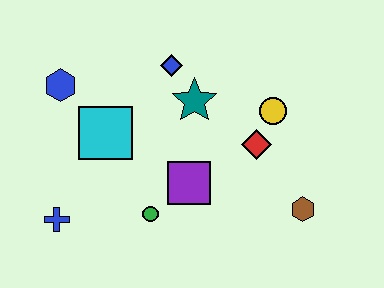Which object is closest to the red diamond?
The yellow circle is closest to the red diamond.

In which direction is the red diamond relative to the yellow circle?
The red diamond is below the yellow circle.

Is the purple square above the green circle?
Yes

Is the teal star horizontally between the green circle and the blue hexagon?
No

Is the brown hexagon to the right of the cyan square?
Yes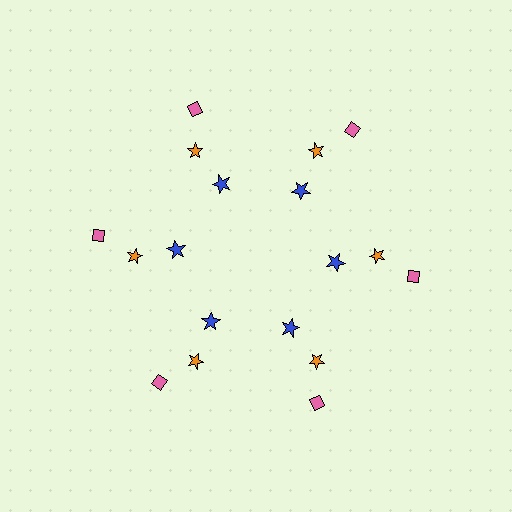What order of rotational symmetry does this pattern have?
This pattern has 6-fold rotational symmetry.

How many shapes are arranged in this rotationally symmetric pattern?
There are 18 shapes, arranged in 6 groups of 3.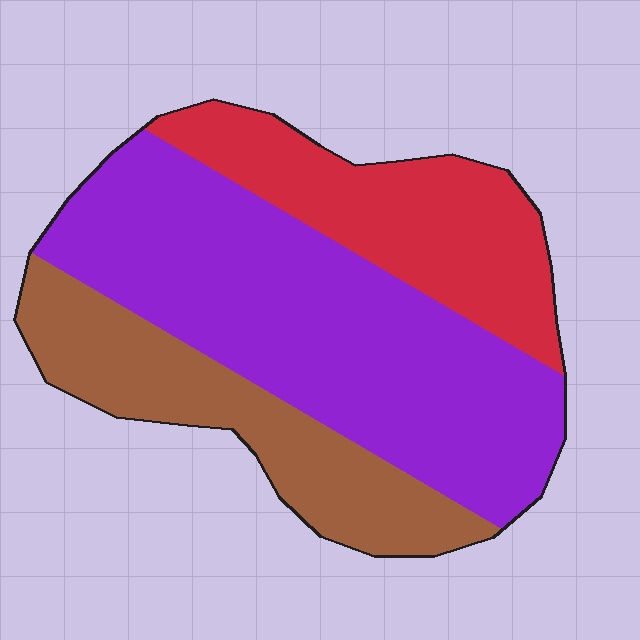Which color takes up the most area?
Purple, at roughly 50%.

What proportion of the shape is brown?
Brown takes up about one quarter (1/4) of the shape.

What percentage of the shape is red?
Red takes up about one quarter (1/4) of the shape.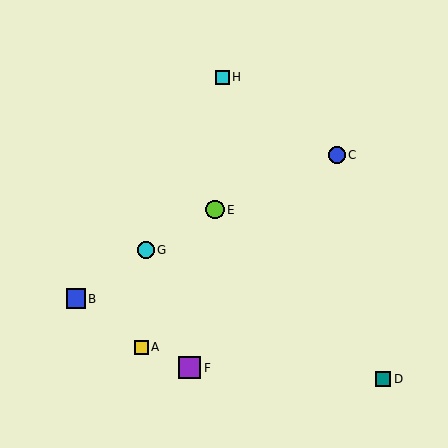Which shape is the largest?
The purple square (labeled F) is the largest.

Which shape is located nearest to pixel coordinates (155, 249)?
The cyan circle (labeled G) at (146, 250) is nearest to that location.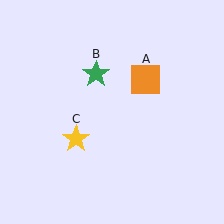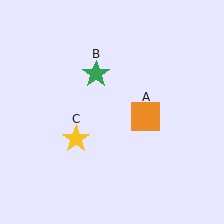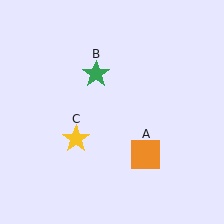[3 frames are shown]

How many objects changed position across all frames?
1 object changed position: orange square (object A).